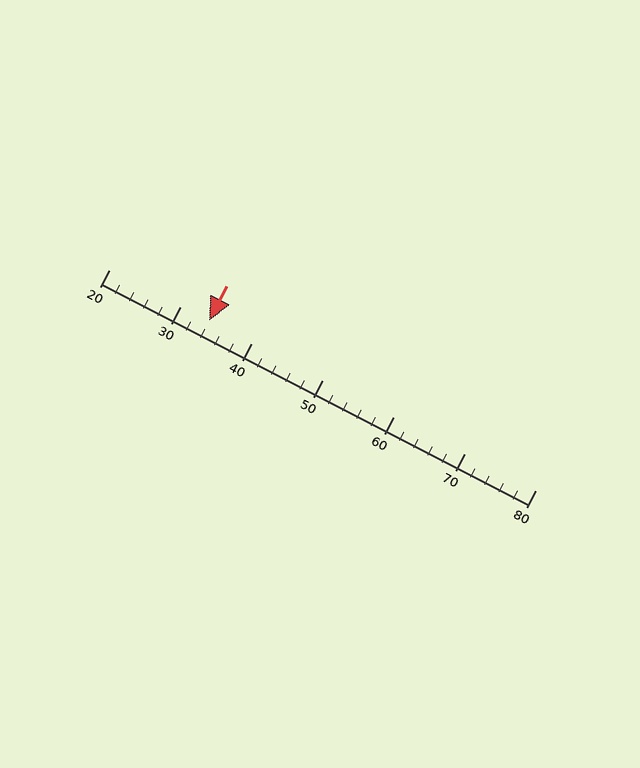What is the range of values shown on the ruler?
The ruler shows values from 20 to 80.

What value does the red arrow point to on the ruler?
The red arrow points to approximately 34.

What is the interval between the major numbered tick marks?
The major tick marks are spaced 10 units apart.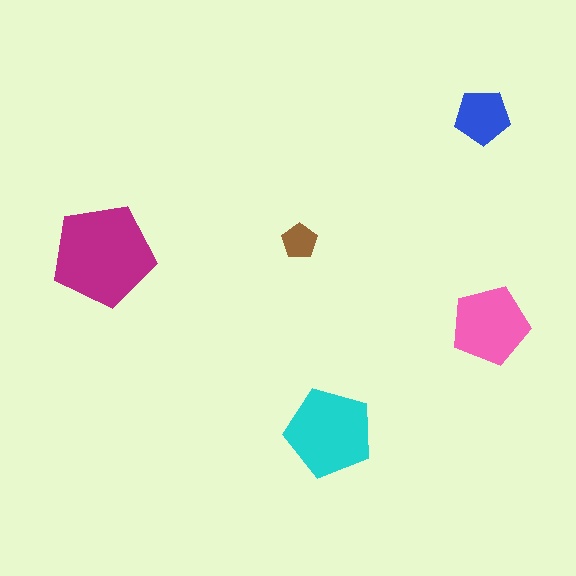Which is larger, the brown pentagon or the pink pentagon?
The pink one.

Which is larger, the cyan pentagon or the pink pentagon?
The cyan one.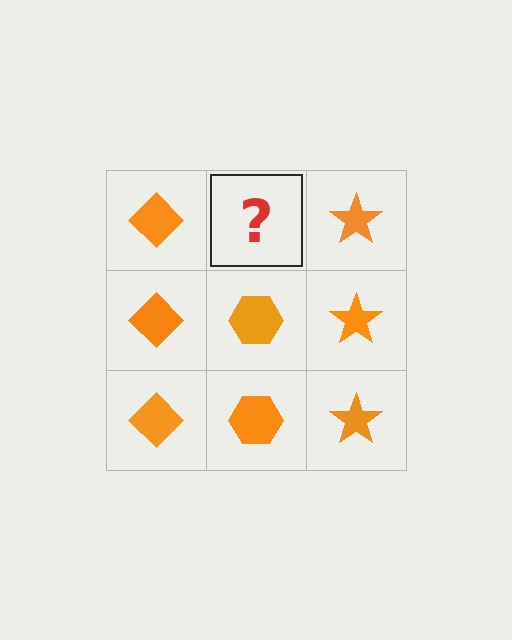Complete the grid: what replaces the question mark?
The question mark should be replaced with an orange hexagon.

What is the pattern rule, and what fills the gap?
The rule is that each column has a consistent shape. The gap should be filled with an orange hexagon.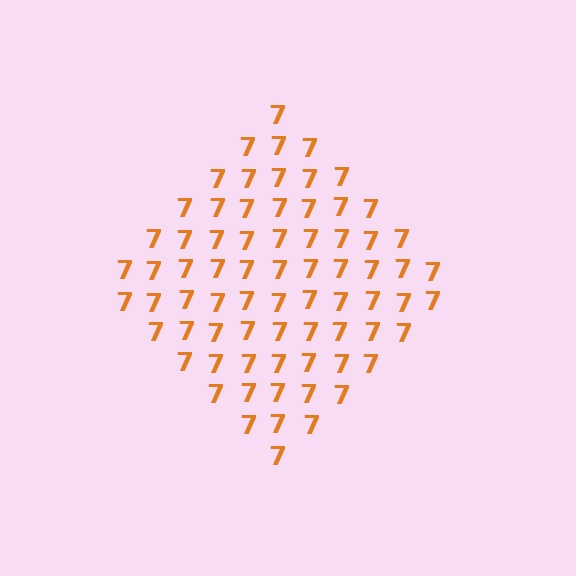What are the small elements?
The small elements are digit 7's.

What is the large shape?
The large shape is a diamond.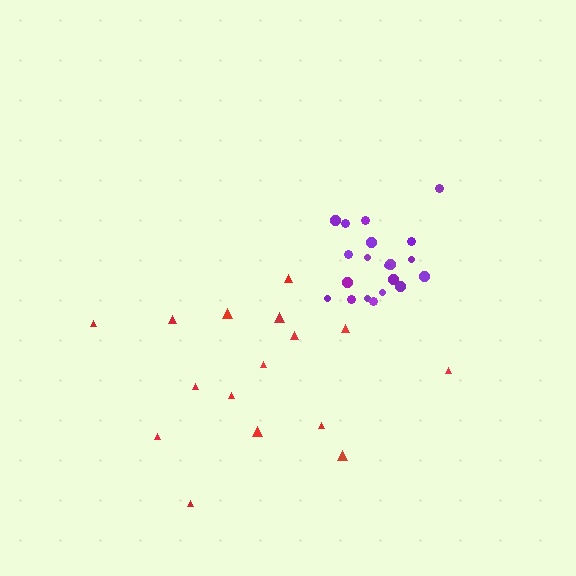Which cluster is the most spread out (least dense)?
Red.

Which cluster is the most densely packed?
Purple.